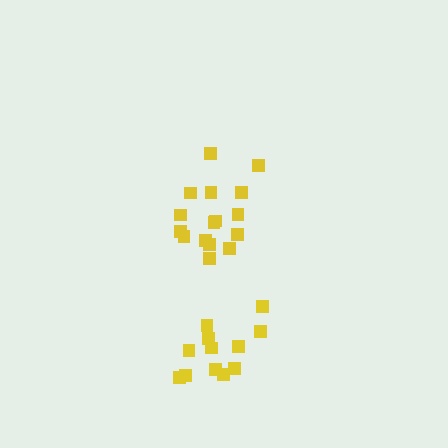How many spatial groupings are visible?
There are 2 spatial groupings.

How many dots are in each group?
Group 1: 16 dots, Group 2: 12 dots (28 total).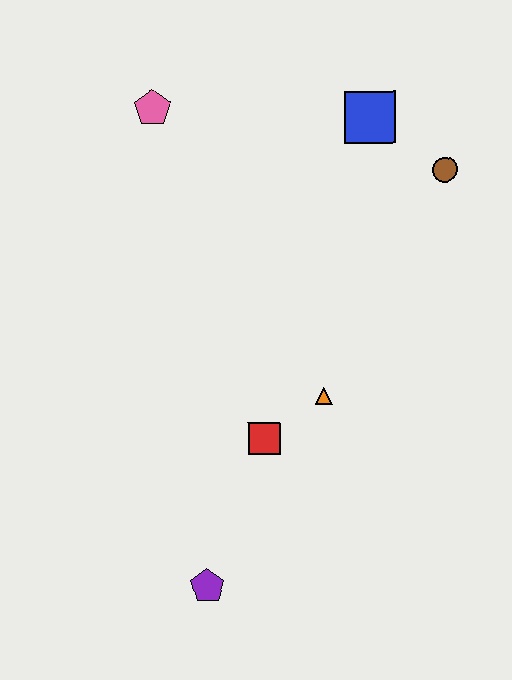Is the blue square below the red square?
No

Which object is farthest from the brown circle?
The purple pentagon is farthest from the brown circle.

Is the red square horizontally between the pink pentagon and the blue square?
Yes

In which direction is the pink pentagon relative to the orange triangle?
The pink pentagon is above the orange triangle.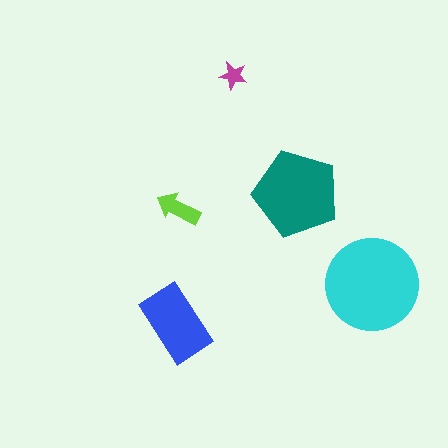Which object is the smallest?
The magenta star.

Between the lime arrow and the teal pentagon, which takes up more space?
The teal pentagon.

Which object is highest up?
The magenta star is topmost.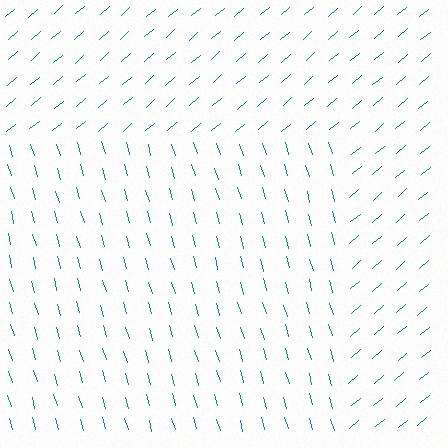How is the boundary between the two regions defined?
The boundary is defined purely by a change in line orientation (approximately 65 degrees difference). All lines are the same color and thickness.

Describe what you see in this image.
The image is filled with small teal line segments. A rectangle region in the image has lines oriented differently from the surrounding lines, creating a visible texture boundary.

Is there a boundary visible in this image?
Yes, there is a texture boundary formed by a change in line orientation.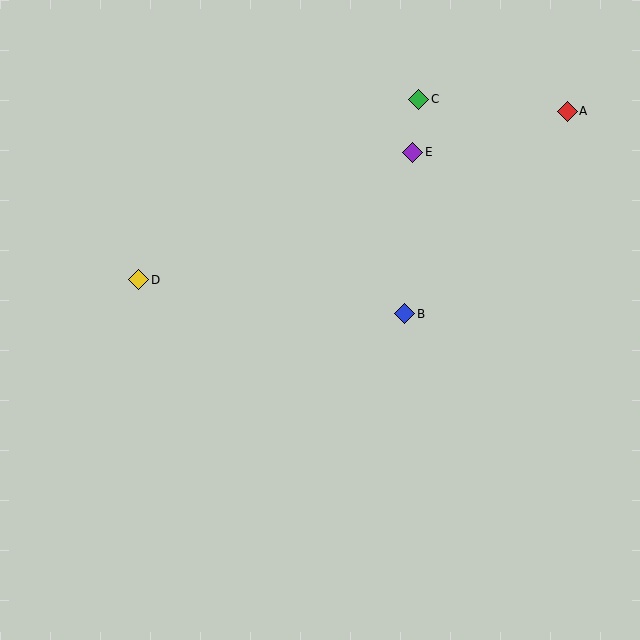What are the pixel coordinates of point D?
Point D is at (139, 280).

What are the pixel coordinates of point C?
Point C is at (419, 99).